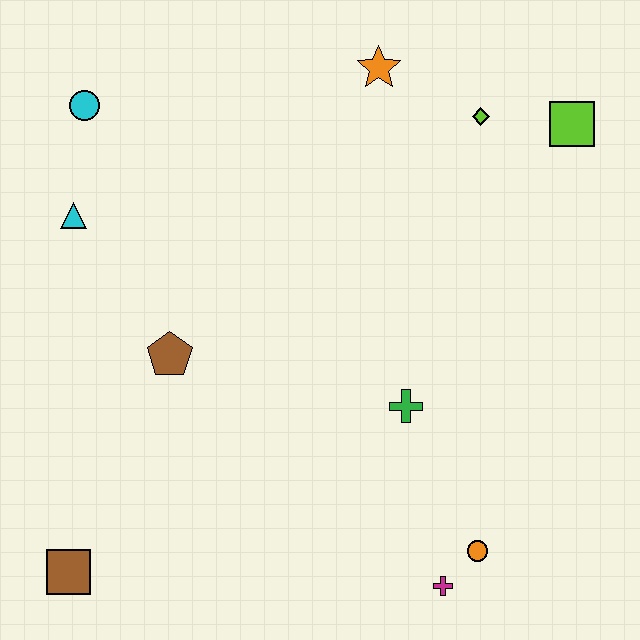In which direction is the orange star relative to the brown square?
The orange star is above the brown square.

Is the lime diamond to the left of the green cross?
No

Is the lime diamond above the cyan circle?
No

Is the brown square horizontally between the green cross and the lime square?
No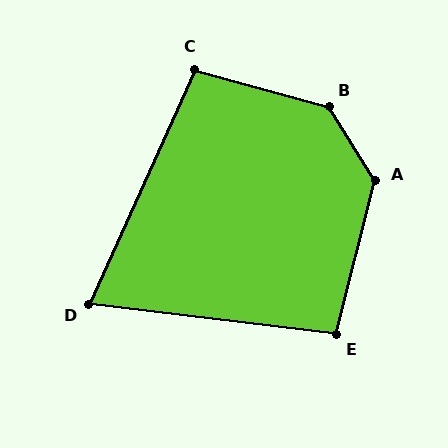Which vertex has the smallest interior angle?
D, at approximately 73 degrees.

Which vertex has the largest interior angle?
B, at approximately 138 degrees.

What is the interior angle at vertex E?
Approximately 97 degrees (obtuse).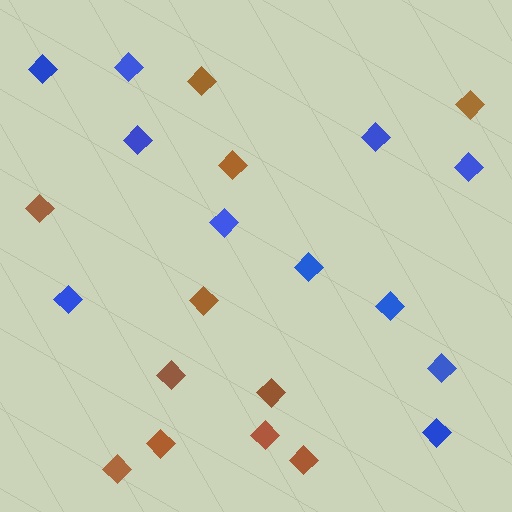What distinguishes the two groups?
There are 2 groups: one group of blue diamonds (11) and one group of brown diamonds (11).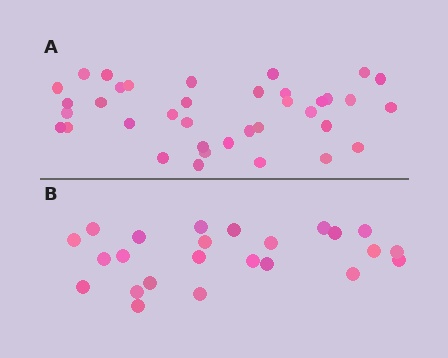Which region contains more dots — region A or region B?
Region A (the top region) has more dots.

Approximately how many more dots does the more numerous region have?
Region A has approximately 15 more dots than region B.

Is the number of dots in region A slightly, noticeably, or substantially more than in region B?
Region A has substantially more. The ratio is roughly 1.5 to 1.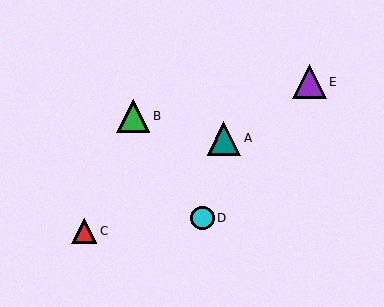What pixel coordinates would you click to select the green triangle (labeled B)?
Click at (133, 116) to select the green triangle B.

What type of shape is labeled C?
Shape C is a red triangle.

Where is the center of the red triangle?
The center of the red triangle is at (84, 231).